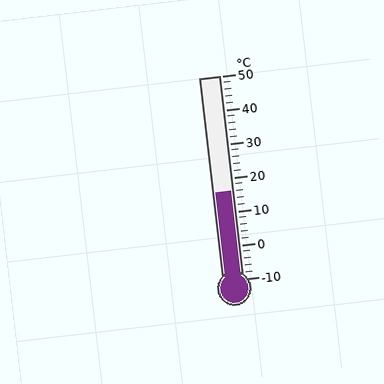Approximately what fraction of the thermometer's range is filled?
The thermometer is filled to approximately 45% of its range.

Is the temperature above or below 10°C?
The temperature is above 10°C.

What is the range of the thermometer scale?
The thermometer scale ranges from -10°C to 50°C.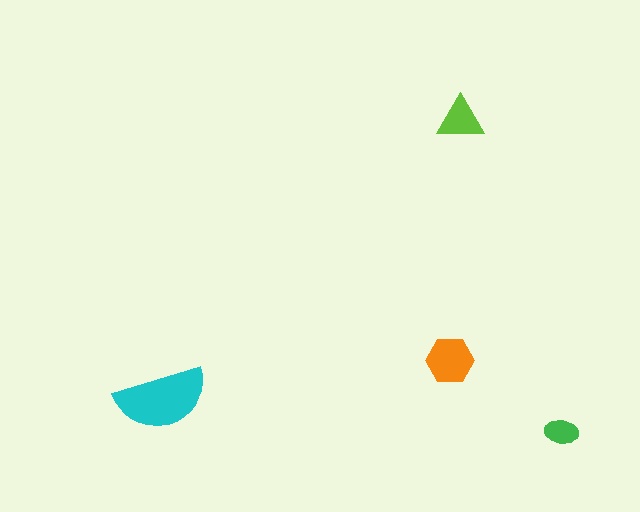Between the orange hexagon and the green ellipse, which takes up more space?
The orange hexagon.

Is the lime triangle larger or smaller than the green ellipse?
Larger.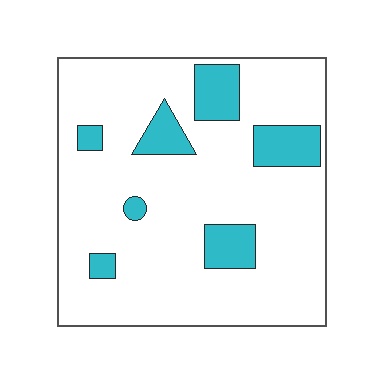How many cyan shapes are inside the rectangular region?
7.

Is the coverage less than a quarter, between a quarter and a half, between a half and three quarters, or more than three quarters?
Less than a quarter.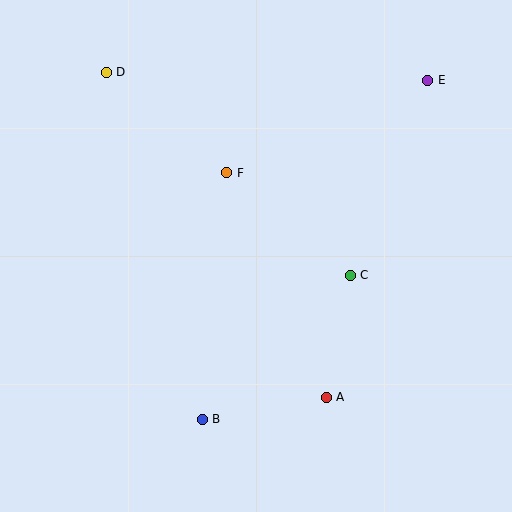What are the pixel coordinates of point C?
Point C is at (350, 275).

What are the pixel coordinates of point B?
Point B is at (202, 419).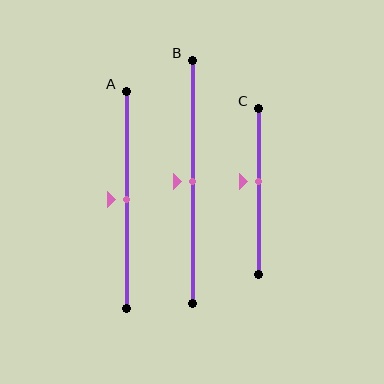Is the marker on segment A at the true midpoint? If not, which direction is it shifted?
Yes, the marker on segment A is at the true midpoint.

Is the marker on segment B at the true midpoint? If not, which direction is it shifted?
Yes, the marker on segment B is at the true midpoint.